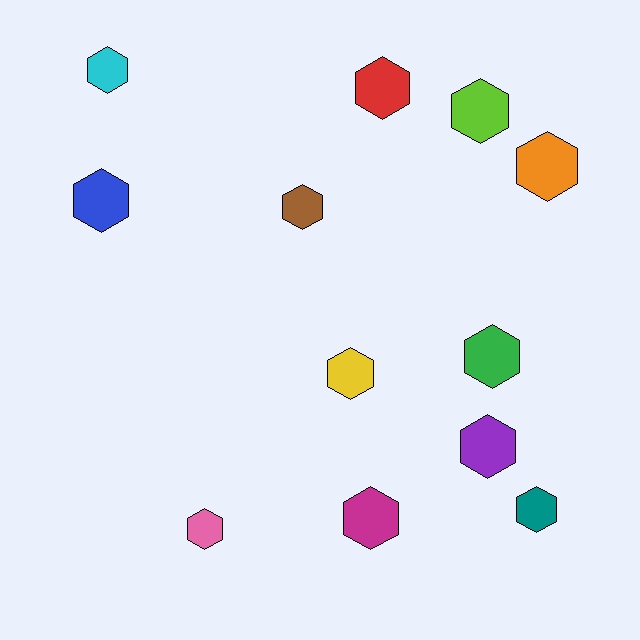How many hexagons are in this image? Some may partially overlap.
There are 12 hexagons.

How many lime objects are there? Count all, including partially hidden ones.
There is 1 lime object.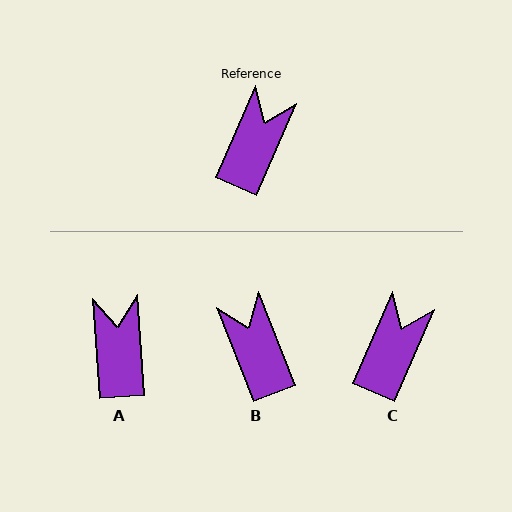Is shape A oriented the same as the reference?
No, it is off by about 28 degrees.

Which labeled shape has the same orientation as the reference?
C.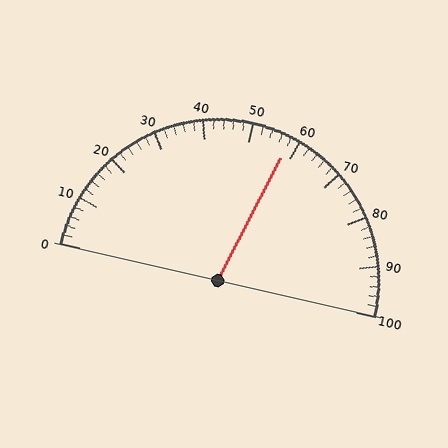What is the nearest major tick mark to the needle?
The nearest major tick mark is 60.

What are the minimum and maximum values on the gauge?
The gauge ranges from 0 to 100.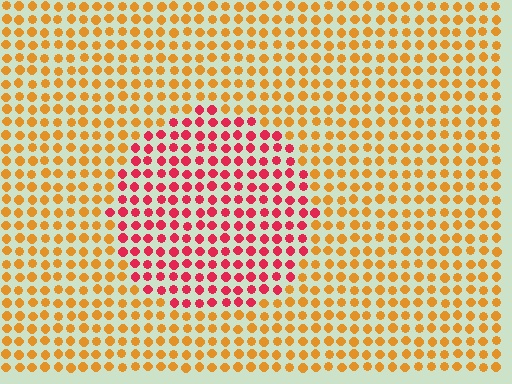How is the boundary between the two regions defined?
The boundary is defined purely by a slight shift in hue (about 48 degrees). Spacing, size, and orientation are identical on both sides.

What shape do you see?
I see a circle.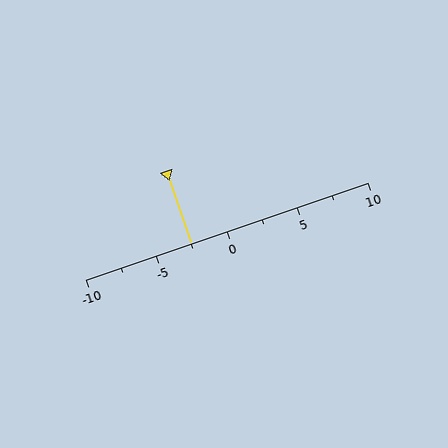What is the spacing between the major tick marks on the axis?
The major ticks are spaced 5 apart.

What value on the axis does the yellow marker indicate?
The marker indicates approximately -2.5.